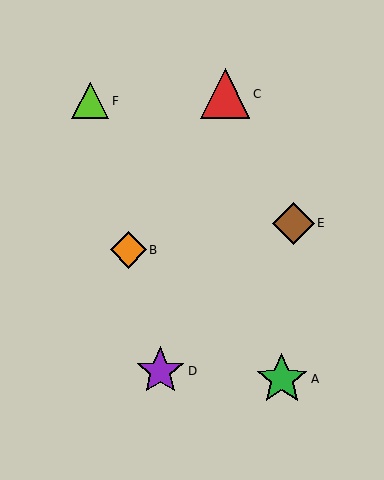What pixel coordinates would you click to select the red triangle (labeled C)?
Click at (225, 94) to select the red triangle C.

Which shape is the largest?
The green star (labeled A) is the largest.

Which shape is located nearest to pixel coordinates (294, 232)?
The brown diamond (labeled E) at (293, 223) is nearest to that location.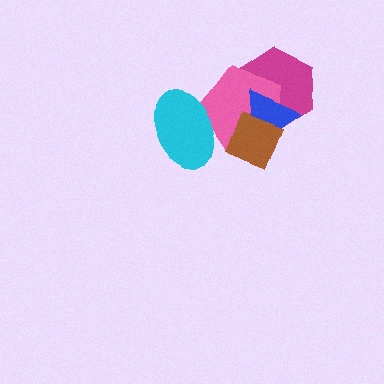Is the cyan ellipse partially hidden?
No, no other shape covers it.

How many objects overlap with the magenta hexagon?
3 objects overlap with the magenta hexagon.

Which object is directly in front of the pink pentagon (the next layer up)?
The blue triangle is directly in front of the pink pentagon.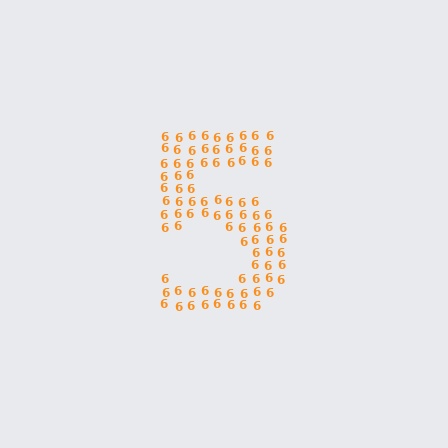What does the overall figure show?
The overall figure shows the digit 5.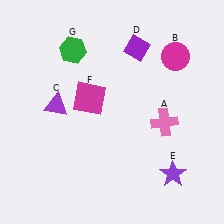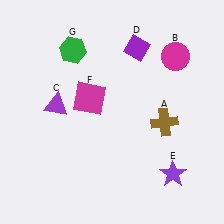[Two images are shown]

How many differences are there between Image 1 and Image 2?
There is 1 difference between the two images.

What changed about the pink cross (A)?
In Image 1, A is pink. In Image 2, it changed to brown.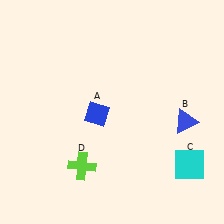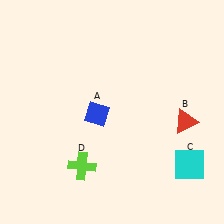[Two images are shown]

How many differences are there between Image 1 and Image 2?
There is 1 difference between the two images.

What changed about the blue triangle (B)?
In Image 1, B is blue. In Image 2, it changed to red.